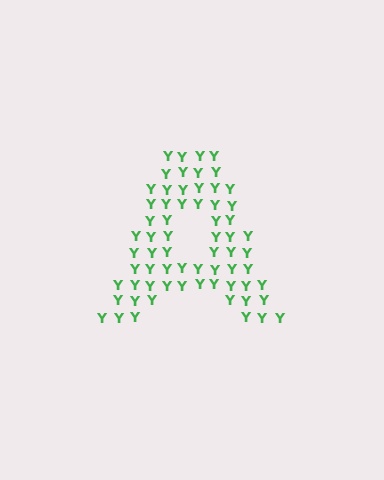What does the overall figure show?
The overall figure shows the letter A.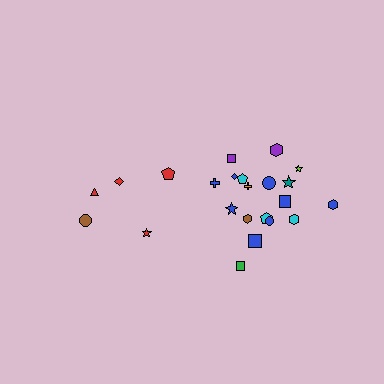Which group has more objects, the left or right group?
The right group.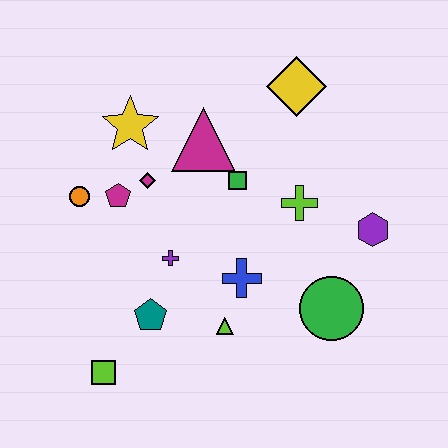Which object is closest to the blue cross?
The lime triangle is closest to the blue cross.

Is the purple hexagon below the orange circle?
Yes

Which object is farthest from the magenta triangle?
The lime square is farthest from the magenta triangle.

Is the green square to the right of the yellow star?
Yes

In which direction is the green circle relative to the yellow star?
The green circle is to the right of the yellow star.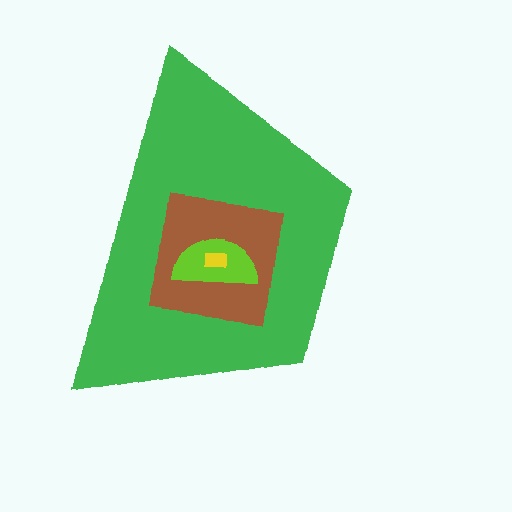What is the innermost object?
The yellow rectangle.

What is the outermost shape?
The green trapezoid.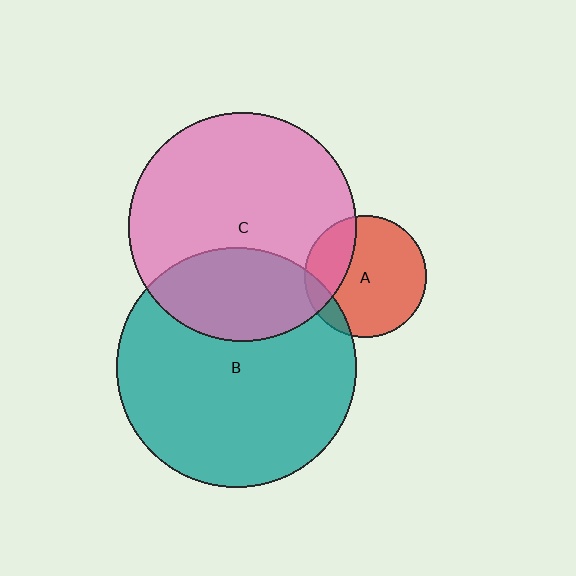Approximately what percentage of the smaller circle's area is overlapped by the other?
Approximately 25%.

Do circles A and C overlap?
Yes.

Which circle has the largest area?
Circle B (teal).